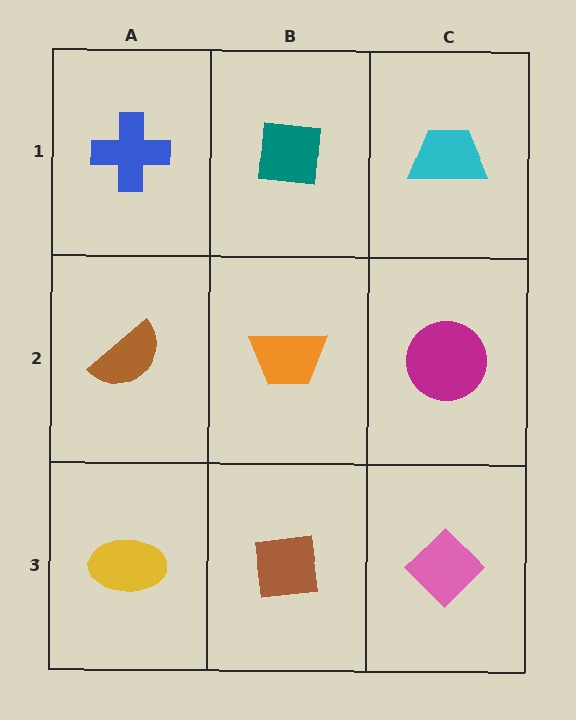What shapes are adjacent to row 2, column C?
A cyan trapezoid (row 1, column C), a pink diamond (row 3, column C), an orange trapezoid (row 2, column B).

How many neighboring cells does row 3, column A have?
2.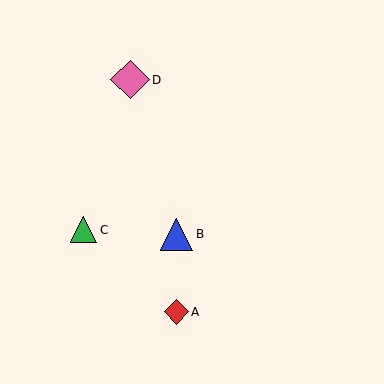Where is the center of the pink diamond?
The center of the pink diamond is at (130, 80).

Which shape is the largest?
The pink diamond (labeled D) is the largest.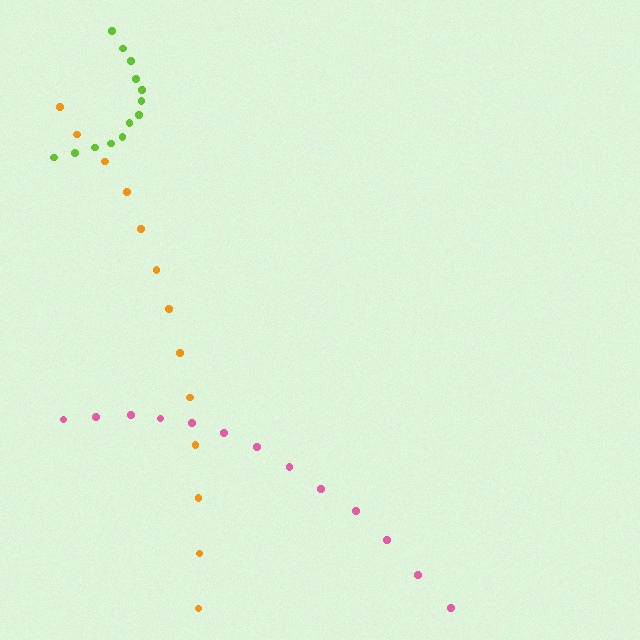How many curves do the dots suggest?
There are 3 distinct paths.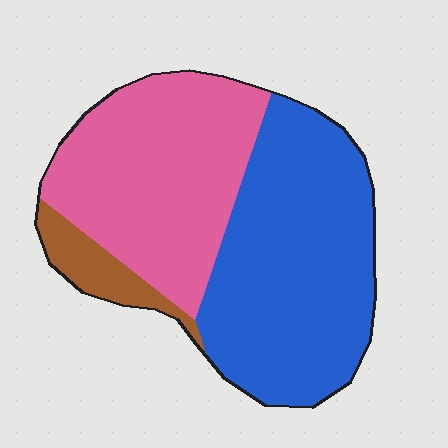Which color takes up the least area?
Brown, at roughly 10%.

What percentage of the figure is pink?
Pink takes up about two fifths (2/5) of the figure.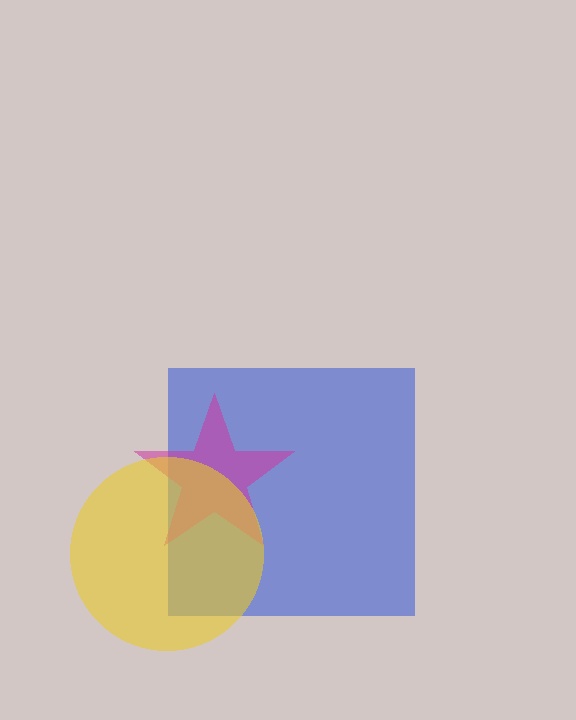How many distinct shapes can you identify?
There are 3 distinct shapes: a blue square, a magenta star, a yellow circle.